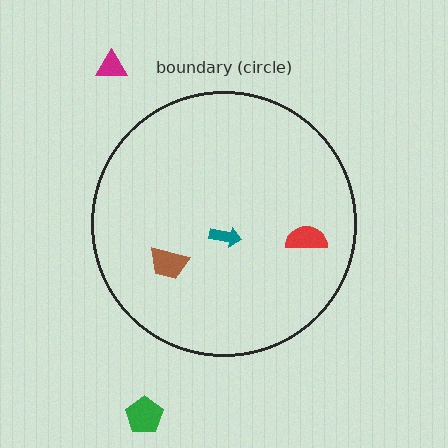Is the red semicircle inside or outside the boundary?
Inside.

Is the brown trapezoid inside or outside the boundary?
Inside.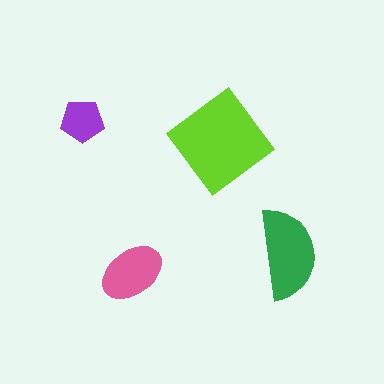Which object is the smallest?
The purple pentagon.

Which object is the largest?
The lime diamond.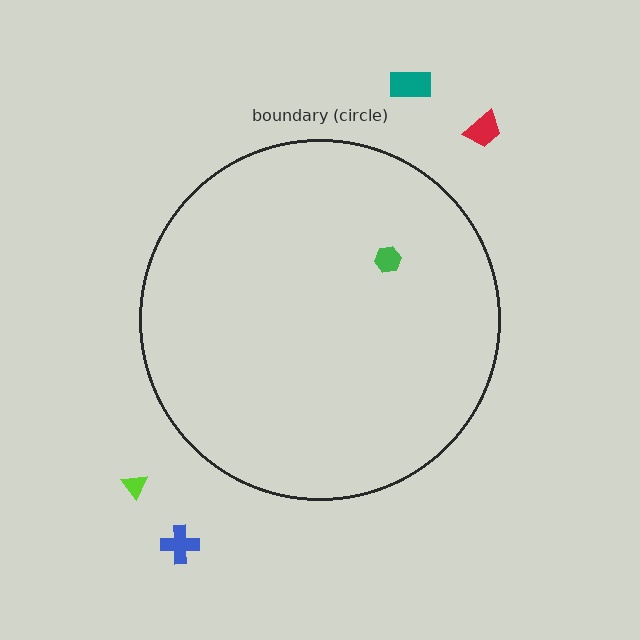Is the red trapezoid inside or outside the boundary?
Outside.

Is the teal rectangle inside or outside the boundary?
Outside.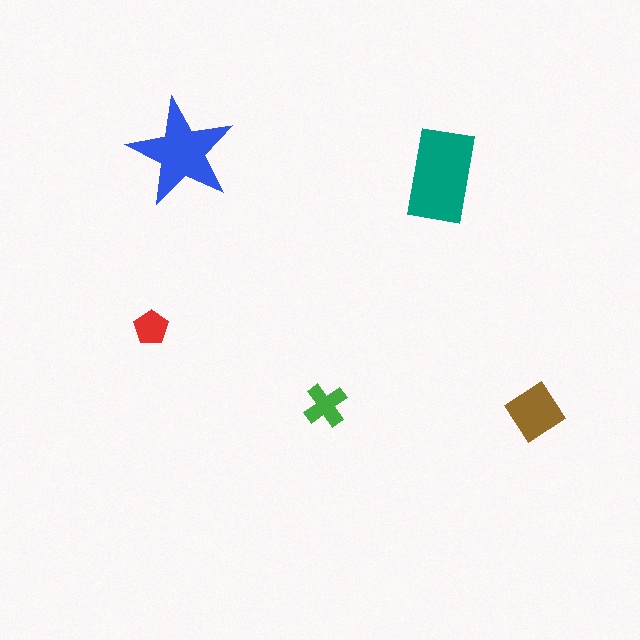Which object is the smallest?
The red pentagon.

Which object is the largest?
The teal rectangle.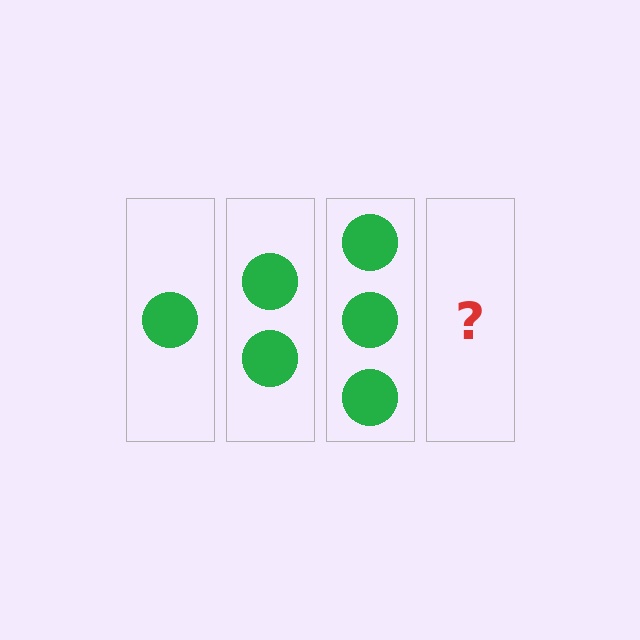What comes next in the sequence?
The next element should be 4 circles.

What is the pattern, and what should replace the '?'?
The pattern is that each step adds one more circle. The '?' should be 4 circles.